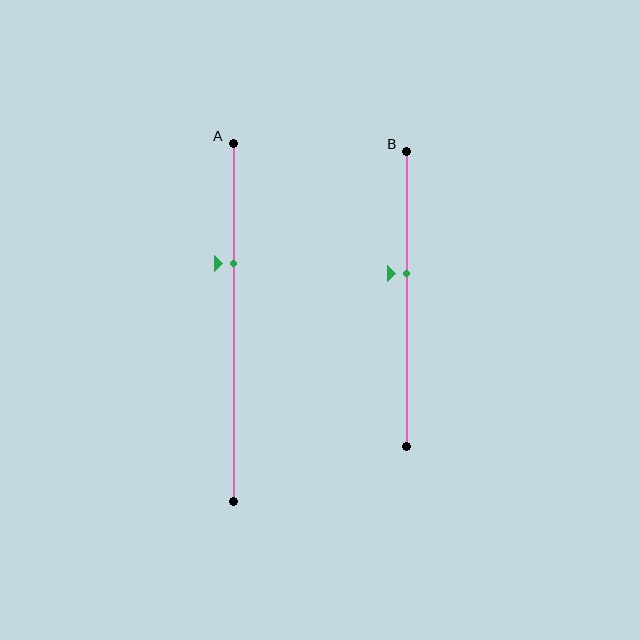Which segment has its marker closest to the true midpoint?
Segment B has its marker closest to the true midpoint.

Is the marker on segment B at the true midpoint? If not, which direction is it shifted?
No, the marker on segment B is shifted upward by about 9% of the segment length.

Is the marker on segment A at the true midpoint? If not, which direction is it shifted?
No, the marker on segment A is shifted upward by about 16% of the segment length.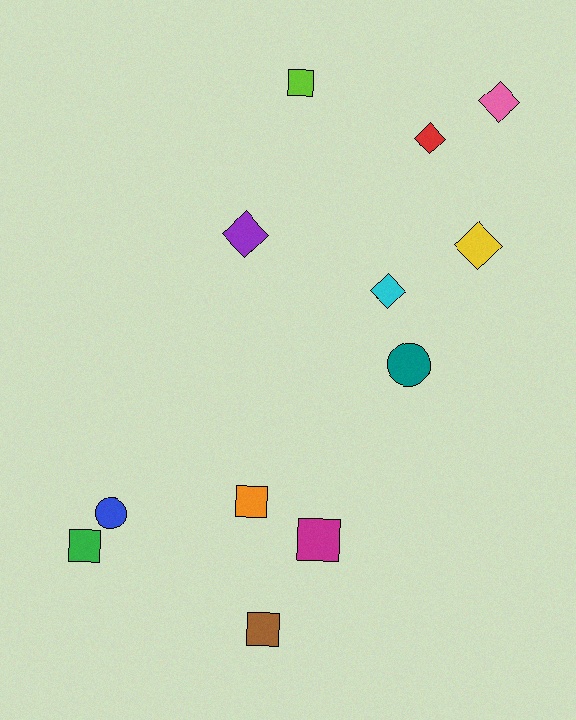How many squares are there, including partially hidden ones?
There are 5 squares.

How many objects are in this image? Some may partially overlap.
There are 12 objects.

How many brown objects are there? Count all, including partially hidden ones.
There is 1 brown object.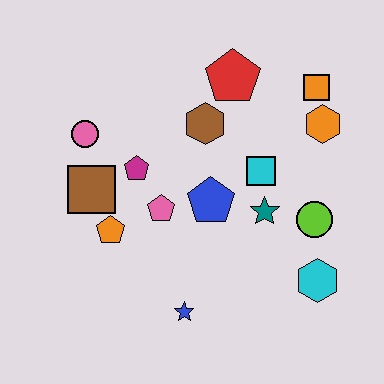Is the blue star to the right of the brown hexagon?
No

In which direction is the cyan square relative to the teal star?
The cyan square is above the teal star.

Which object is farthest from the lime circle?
The pink circle is farthest from the lime circle.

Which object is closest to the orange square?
The orange hexagon is closest to the orange square.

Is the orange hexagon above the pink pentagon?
Yes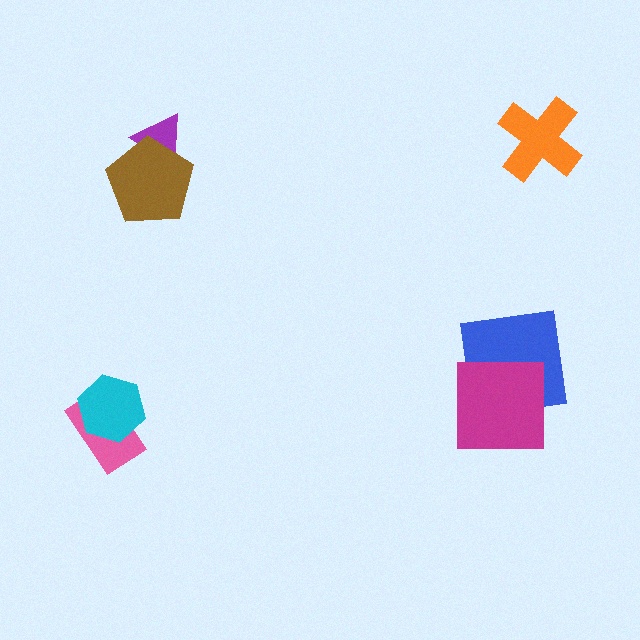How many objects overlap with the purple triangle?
1 object overlaps with the purple triangle.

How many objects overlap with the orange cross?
0 objects overlap with the orange cross.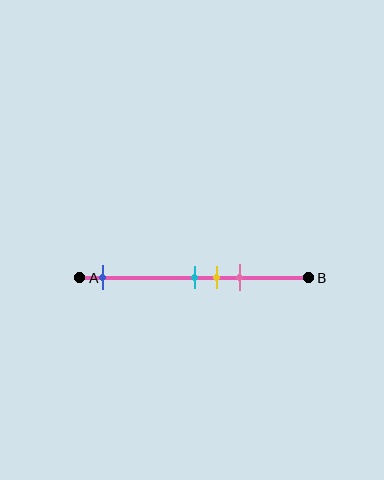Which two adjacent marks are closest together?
The cyan and yellow marks are the closest adjacent pair.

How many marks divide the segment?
There are 4 marks dividing the segment.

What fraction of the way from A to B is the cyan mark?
The cyan mark is approximately 50% (0.5) of the way from A to B.